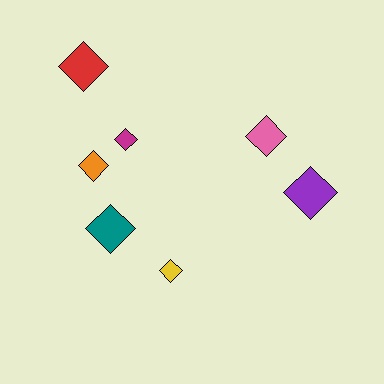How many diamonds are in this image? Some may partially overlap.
There are 7 diamonds.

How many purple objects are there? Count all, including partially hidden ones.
There is 1 purple object.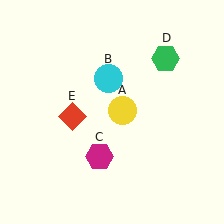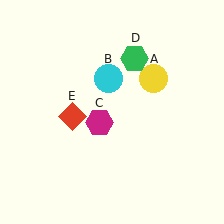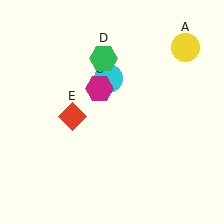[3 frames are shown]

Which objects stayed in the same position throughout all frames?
Cyan circle (object B) and red diamond (object E) remained stationary.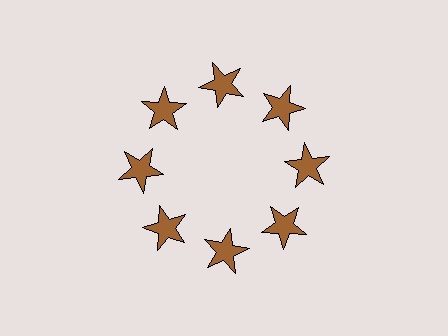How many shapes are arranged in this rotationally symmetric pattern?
There are 8 shapes, arranged in 8 groups of 1.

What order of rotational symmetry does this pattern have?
This pattern has 8-fold rotational symmetry.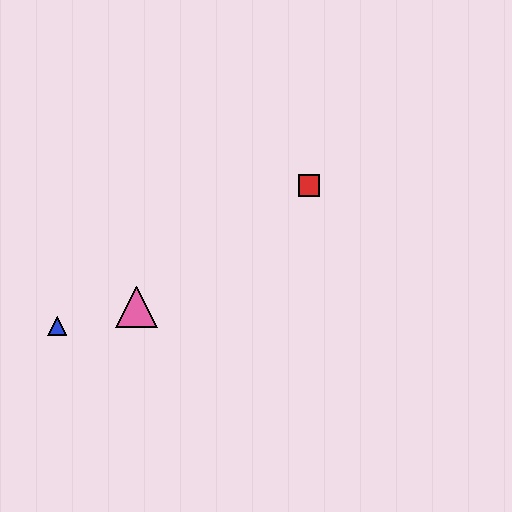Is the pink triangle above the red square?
No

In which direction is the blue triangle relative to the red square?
The blue triangle is to the left of the red square.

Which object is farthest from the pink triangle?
The red square is farthest from the pink triangle.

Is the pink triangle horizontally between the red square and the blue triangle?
Yes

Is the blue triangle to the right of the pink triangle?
No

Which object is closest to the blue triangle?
The pink triangle is closest to the blue triangle.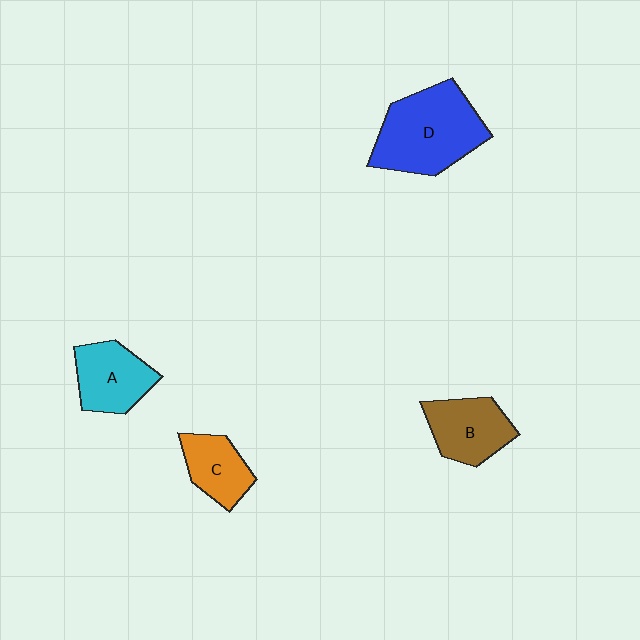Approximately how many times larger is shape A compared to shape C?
Approximately 1.2 times.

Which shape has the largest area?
Shape D (blue).